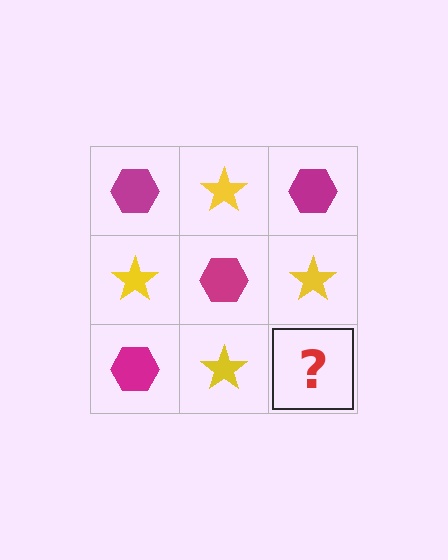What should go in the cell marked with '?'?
The missing cell should contain a magenta hexagon.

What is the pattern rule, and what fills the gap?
The rule is that it alternates magenta hexagon and yellow star in a checkerboard pattern. The gap should be filled with a magenta hexagon.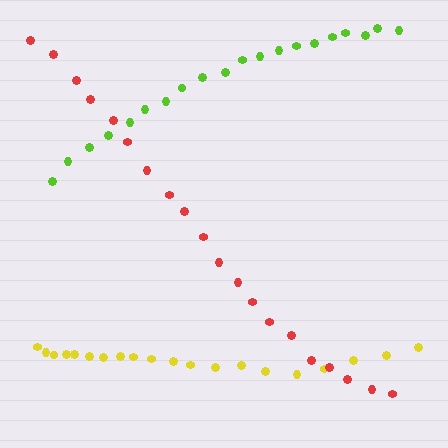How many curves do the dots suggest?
There are 3 distinct paths.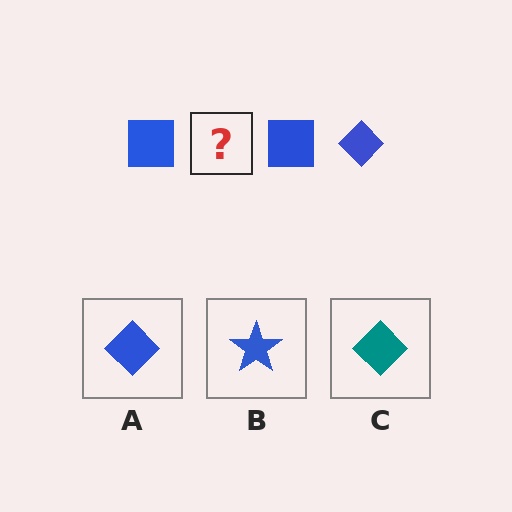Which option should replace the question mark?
Option A.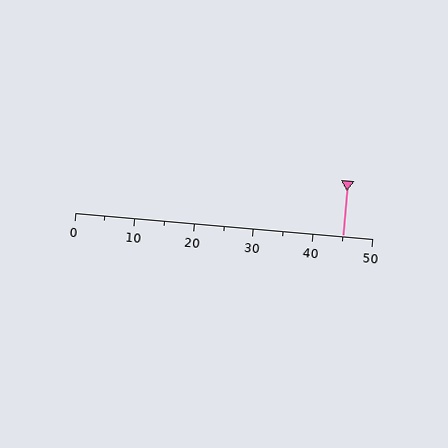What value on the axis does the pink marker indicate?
The marker indicates approximately 45.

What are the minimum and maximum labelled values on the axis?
The axis runs from 0 to 50.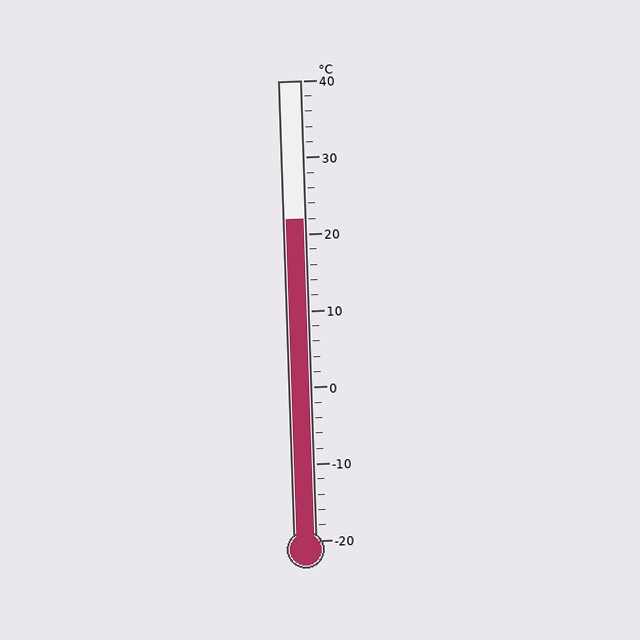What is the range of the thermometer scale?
The thermometer scale ranges from -20°C to 40°C.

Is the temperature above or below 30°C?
The temperature is below 30°C.